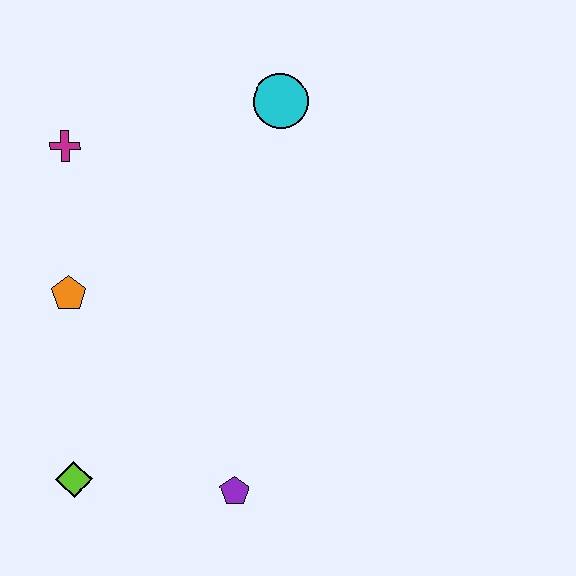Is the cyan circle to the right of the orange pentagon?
Yes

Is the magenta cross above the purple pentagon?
Yes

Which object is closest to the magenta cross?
The orange pentagon is closest to the magenta cross.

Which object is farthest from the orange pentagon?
The cyan circle is farthest from the orange pentagon.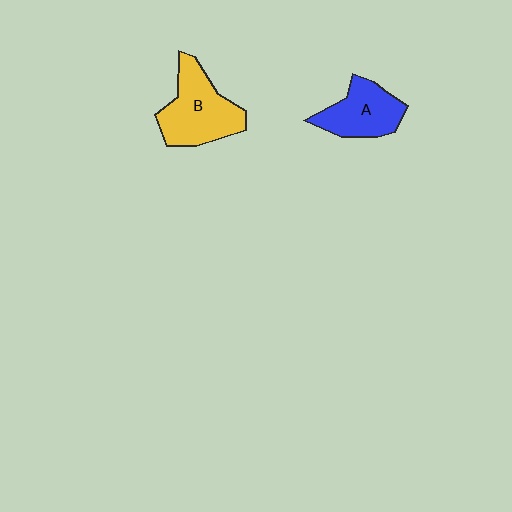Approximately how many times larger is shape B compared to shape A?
Approximately 1.3 times.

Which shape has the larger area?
Shape B (yellow).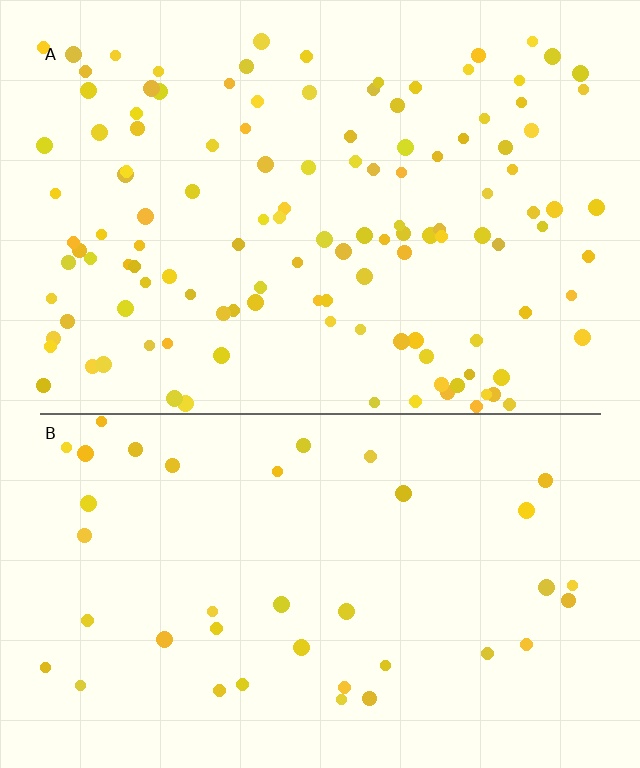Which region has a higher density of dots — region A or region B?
A (the top).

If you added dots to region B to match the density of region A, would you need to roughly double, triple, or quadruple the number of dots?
Approximately triple.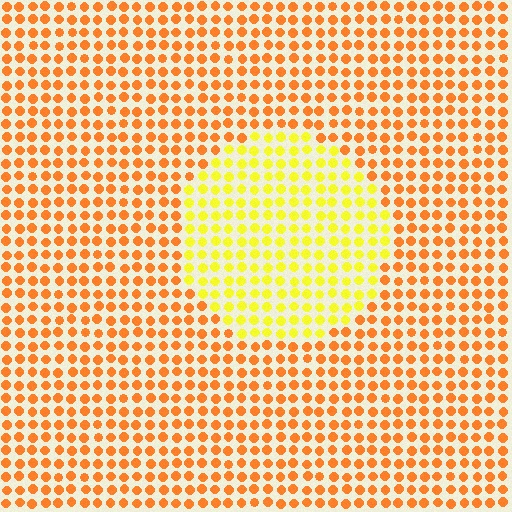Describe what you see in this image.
The image is filled with small orange elements in a uniform arrangement. A circle-shaped region is visible where the elements are tinted to a slightly different hue, forming a subtle color boundary.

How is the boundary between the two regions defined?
The boundary is defined purely by a slight shift in hue (about 37 degrees). Spacing, size, and orientation are identical on both sides.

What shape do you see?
I see a circle.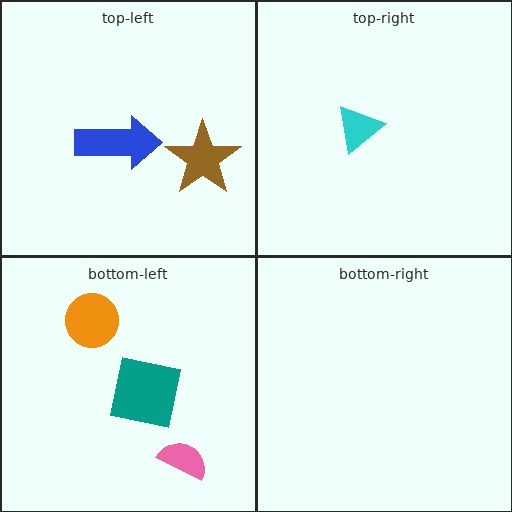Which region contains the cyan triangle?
The top-right region.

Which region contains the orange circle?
The bottom-left region.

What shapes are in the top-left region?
The blue arrow, the brown star.